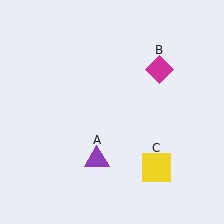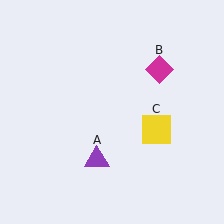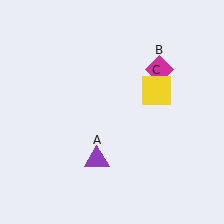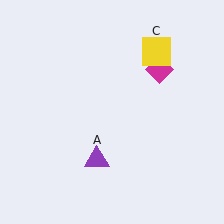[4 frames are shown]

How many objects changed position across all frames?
1 object changed position: yellow square (object C).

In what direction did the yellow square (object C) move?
The yellow square (object C) moved up.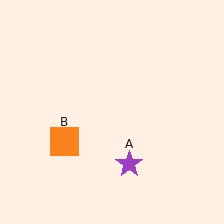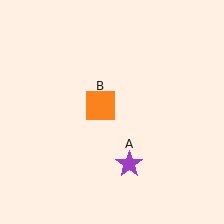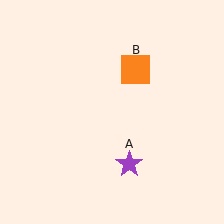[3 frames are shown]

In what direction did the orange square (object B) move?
The orange square (object B) moved up and to the right.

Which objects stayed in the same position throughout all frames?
Purple star (object A) remained stationary.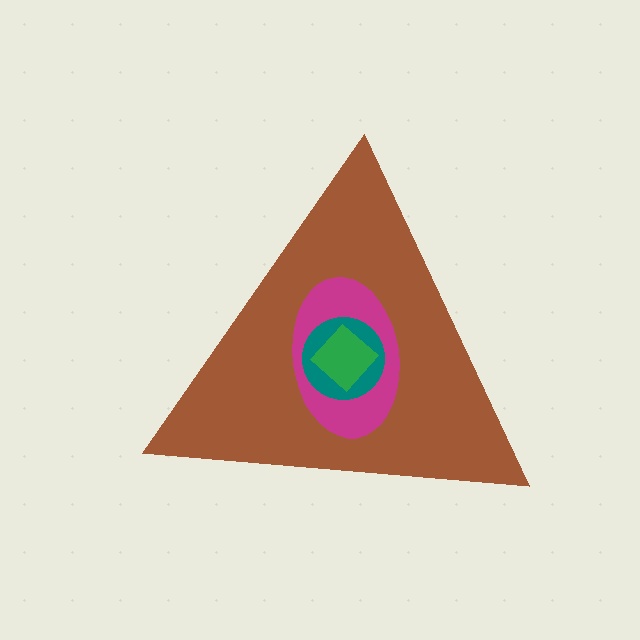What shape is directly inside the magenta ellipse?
The teal circle.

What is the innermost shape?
The green diamond.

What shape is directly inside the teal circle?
The green diamond.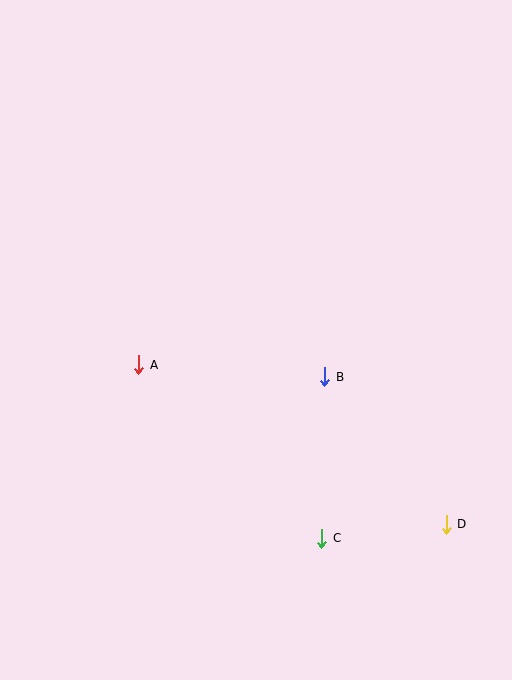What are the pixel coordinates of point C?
Point C is at (322, 538).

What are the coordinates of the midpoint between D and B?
The midpoint between D and B is at (386, 451).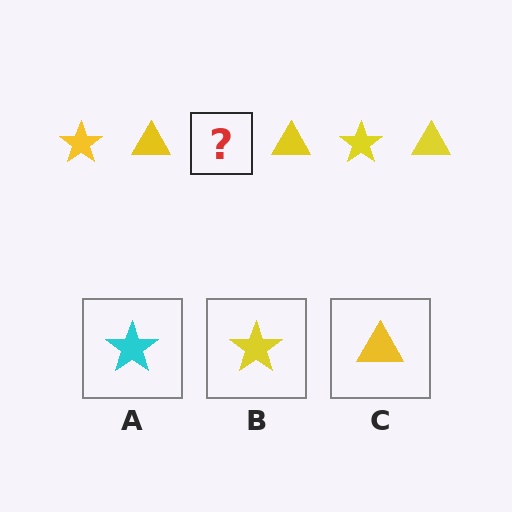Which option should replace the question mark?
Option B.